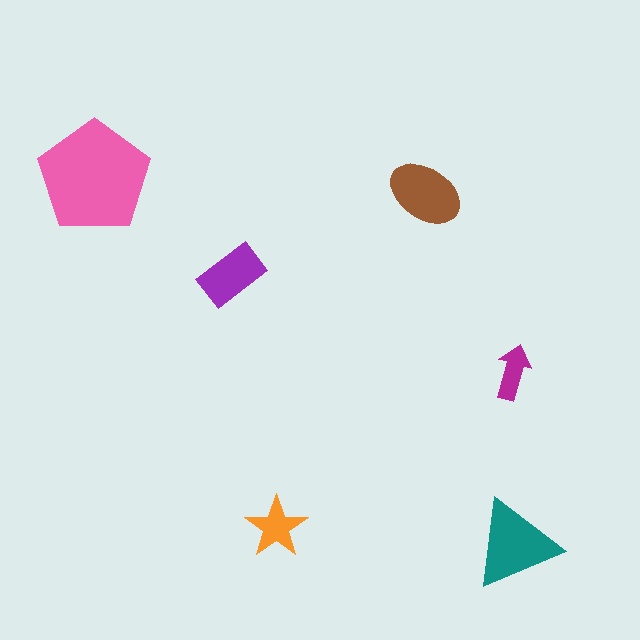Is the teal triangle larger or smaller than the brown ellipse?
Larger.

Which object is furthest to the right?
The teal triangle is rightmost.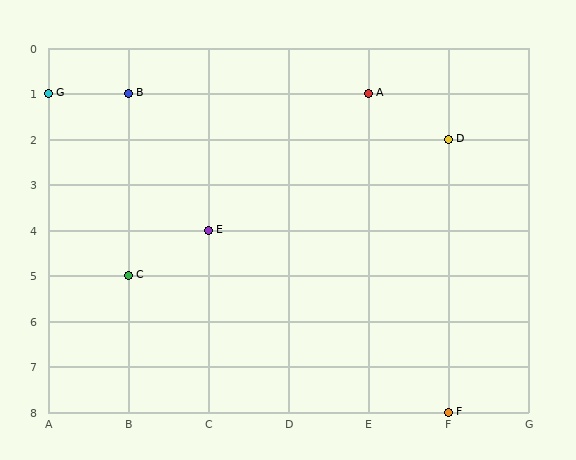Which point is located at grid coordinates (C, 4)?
Point E is at (C, 4).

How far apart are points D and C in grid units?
Points D and C are 4 columns and 3 rows apart (about 5.0 grid units diagonally).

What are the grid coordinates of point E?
Point E is at grid coordinates (C, 4).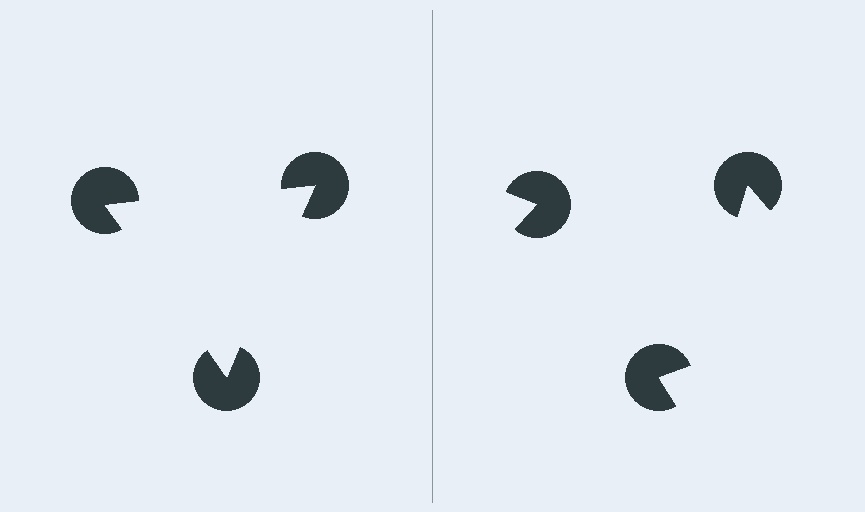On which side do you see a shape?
An illusory triangle appears on the left side. On the right side the wedge cuts are rotated, so no coherent shape forms.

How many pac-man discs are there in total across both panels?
6 — 3 on each side.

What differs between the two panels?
The pac-man discs are positioned identically on both sides; only the wedge orientations differ. On the left they align to a triangle; on the right they are misaligned.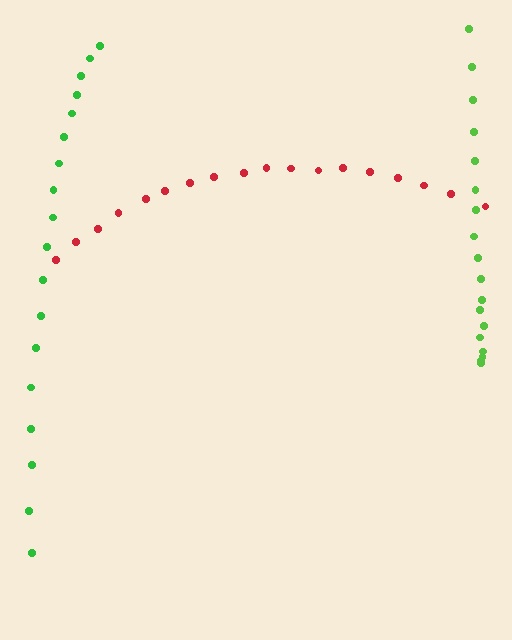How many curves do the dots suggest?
There are 3 distinct paths.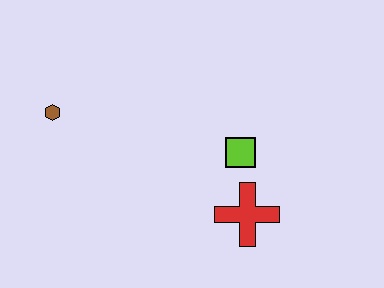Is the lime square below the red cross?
No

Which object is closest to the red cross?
The lime square is closest to the red cross.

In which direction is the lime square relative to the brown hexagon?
The lime square is to the right of the brown hexagon.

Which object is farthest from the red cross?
The brown hexagon is farthest from the red cross.